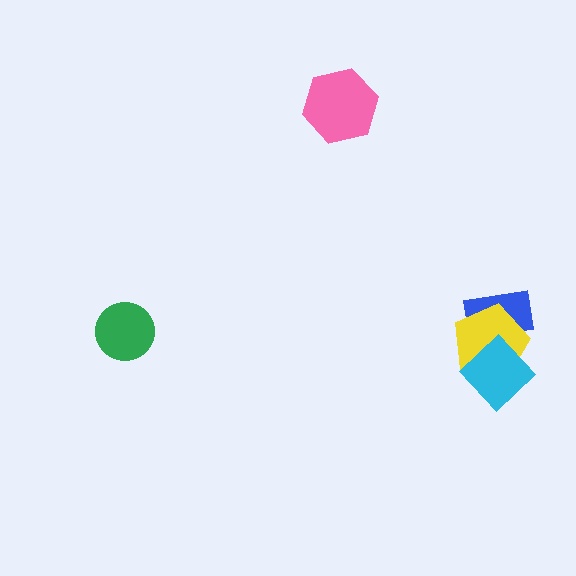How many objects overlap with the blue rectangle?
2 objects overlap with the blue rectangle.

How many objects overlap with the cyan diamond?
2 objects overlap with the cyan diamond.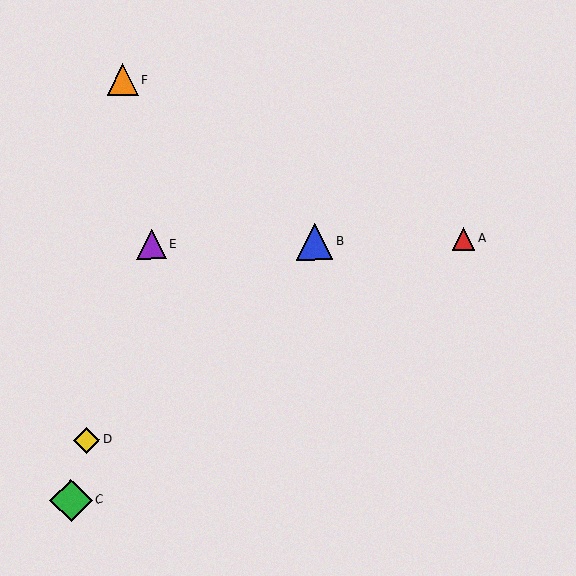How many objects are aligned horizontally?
3 objects (A, B, E) are aligned horizontally.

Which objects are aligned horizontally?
Objects A, B, E are aligned horizontally.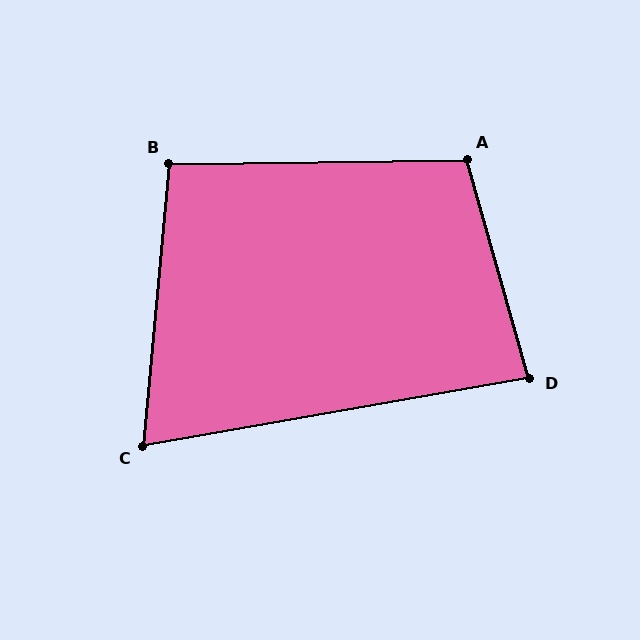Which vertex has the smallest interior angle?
C, at approximately 75 degrees.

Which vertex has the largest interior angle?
A, at approximately 105 degrees.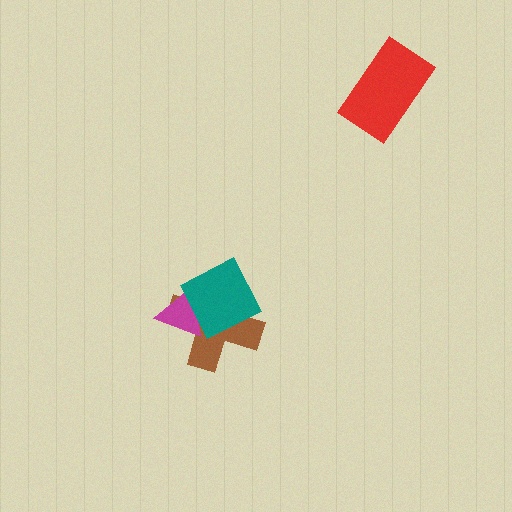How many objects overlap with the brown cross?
2 objects overlap with the brown cross.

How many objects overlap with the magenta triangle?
2 objects overlap with the magenta triangle.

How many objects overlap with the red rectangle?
0 objects overlap with the red rectangle.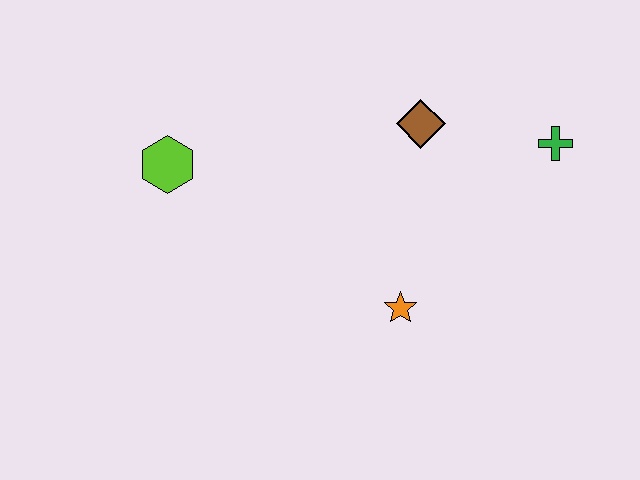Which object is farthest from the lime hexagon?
The green cross is farthest from the lime hexagon.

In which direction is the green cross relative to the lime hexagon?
The green cross is to the right of the lime hexagon.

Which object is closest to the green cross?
The brown diamond is closest to the green cross.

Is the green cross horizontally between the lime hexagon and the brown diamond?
No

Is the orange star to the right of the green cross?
No